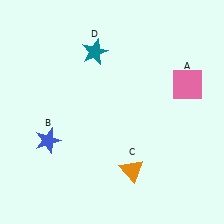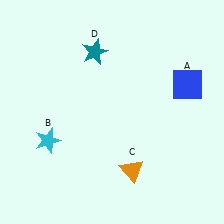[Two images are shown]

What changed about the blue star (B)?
In Image 1, B is blue. In Image 2, it changed to cyan.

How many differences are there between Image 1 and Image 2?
There are 2 differences between the two images.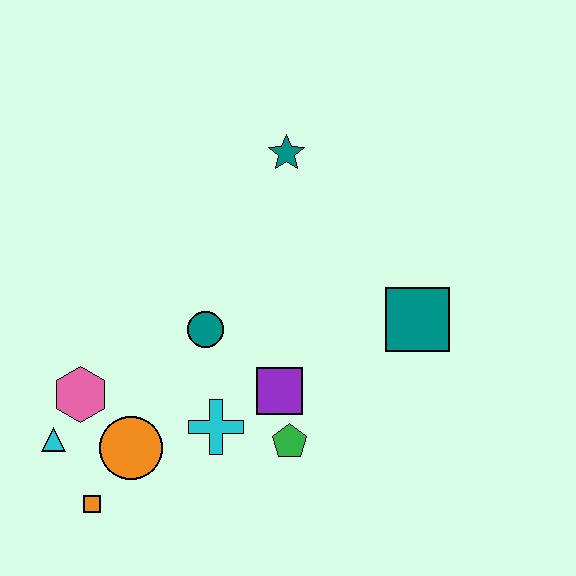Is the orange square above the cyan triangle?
No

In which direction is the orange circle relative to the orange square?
The orange circle is above the orange square.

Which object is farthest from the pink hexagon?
The teal square is farthest from the pink hexagon.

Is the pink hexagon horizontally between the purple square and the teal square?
No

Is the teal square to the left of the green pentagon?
No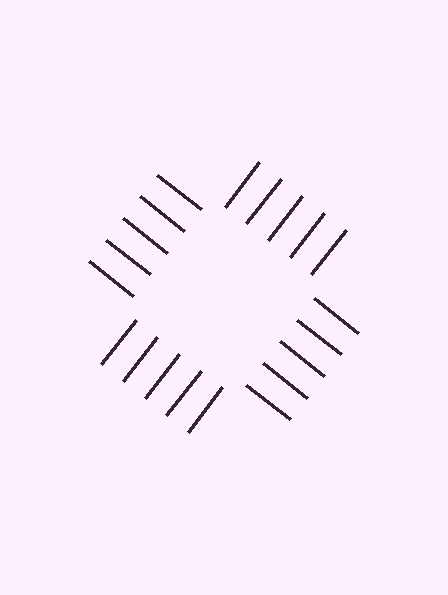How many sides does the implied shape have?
4 sides — the line-ends trace a square.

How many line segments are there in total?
20 — 5 along each of the 4 edges.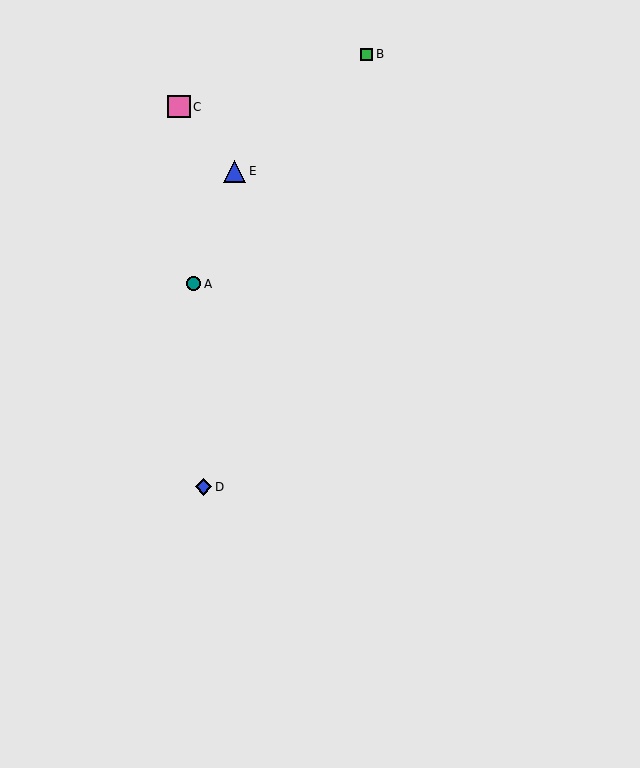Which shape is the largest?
The pink square (labeled C) is the largest.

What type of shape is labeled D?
Shape D is a blue diamond.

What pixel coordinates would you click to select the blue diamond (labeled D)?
Click at (204, 487) to select the blue diamond D.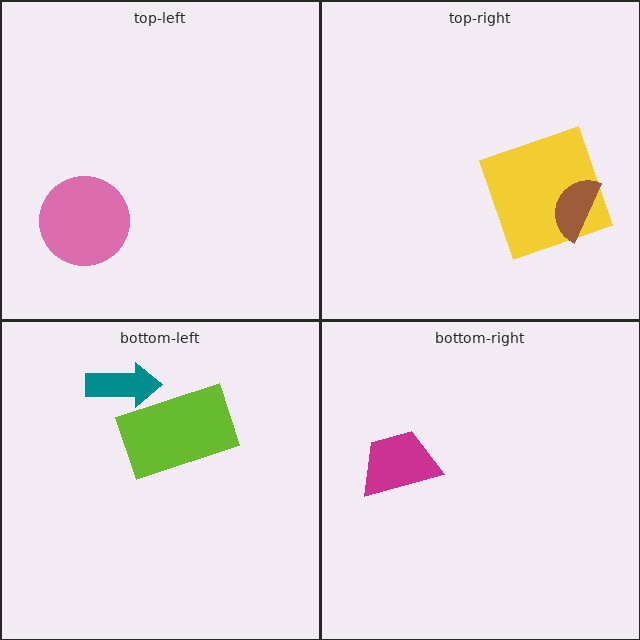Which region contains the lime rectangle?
The bottom-left region.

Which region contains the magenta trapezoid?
The bottom-right region.